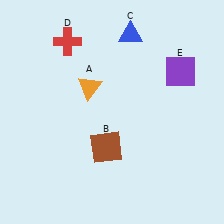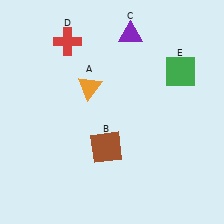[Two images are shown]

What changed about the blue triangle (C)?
In Image 1, C is blue. In Image 2, it changed to purple.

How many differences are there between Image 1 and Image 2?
There are 2 differences between the two images.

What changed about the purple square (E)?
In Image 1, E is purple. In Image 2, it changed to green.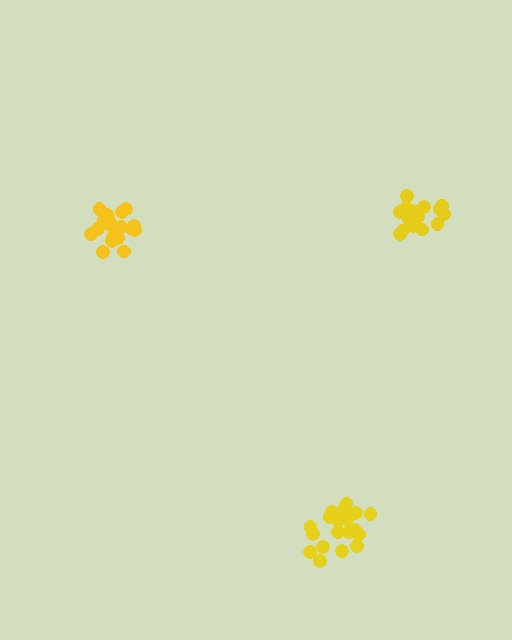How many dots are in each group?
Group 1: 21 dots, Group 2: 20 dots, Group 3: 15 dots (56 total).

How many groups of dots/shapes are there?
There are 3 groups.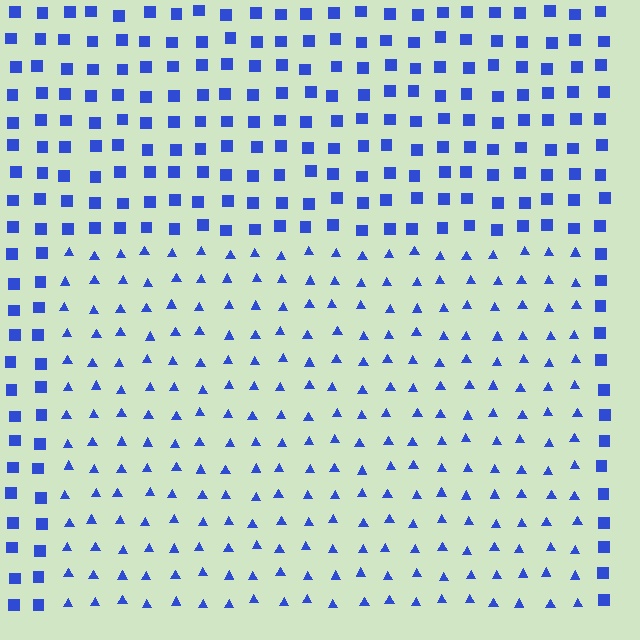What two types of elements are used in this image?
The image uses triangles inside the rectangle region and squares outside it.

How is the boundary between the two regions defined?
The boundary is defined by a change in element shape: triangles inside vs. squares outside. All elements share the same color and spacing.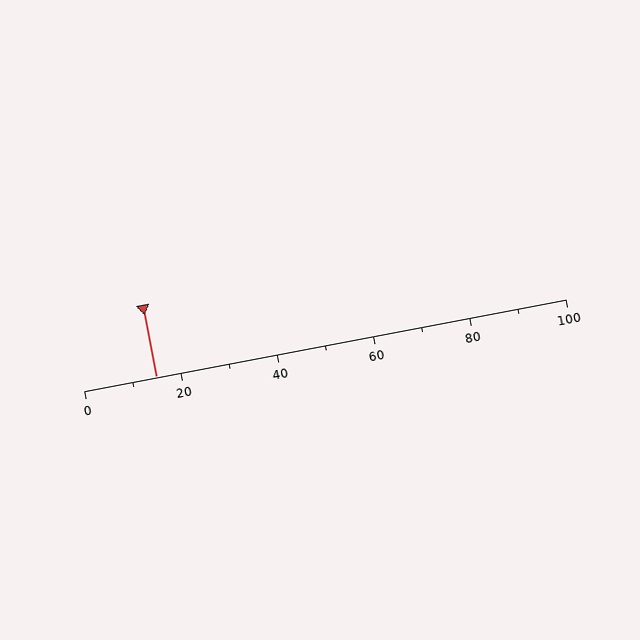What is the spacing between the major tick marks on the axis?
The major ticks are spaced 20 apart.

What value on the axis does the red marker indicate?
The marker indicates approximately 15.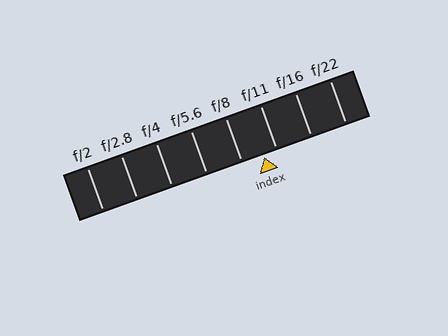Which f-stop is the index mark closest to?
The index mark is closest to f/11.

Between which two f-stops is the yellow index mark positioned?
The index mark is between f/8 and f/11.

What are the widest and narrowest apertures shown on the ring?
The widest aperture shown is f/2 and the narrowest is f/22.